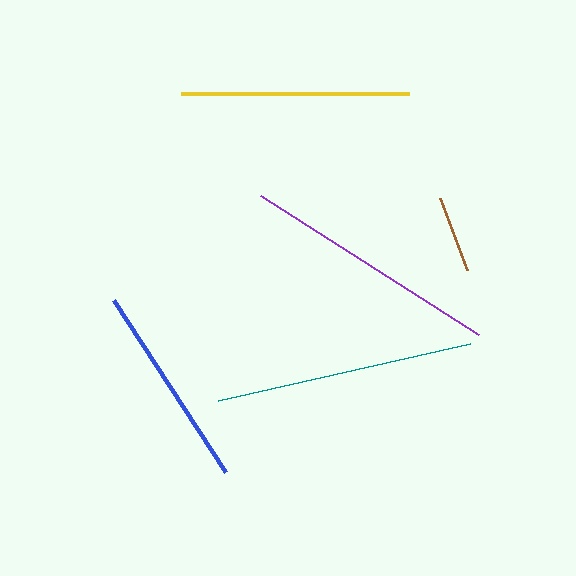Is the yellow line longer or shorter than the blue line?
The yellow line is longer than the blue line.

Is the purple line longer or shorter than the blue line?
The purple line is longer than the blue line.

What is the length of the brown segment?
The brown segment is approximately 77 pixels long.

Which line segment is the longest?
The teal line is the longest at approximately 259 pixels.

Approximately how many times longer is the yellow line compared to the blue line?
The yellow line is approximately 1.1 times the length of the blue line.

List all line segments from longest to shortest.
From longest to shortest: teal, purple, yellow, blue, brown.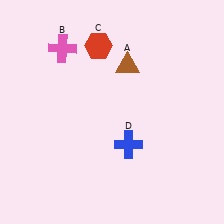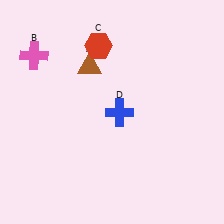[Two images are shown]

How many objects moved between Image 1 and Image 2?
3 objects moved between the two images.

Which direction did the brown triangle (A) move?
The brown triangle (A) moved left.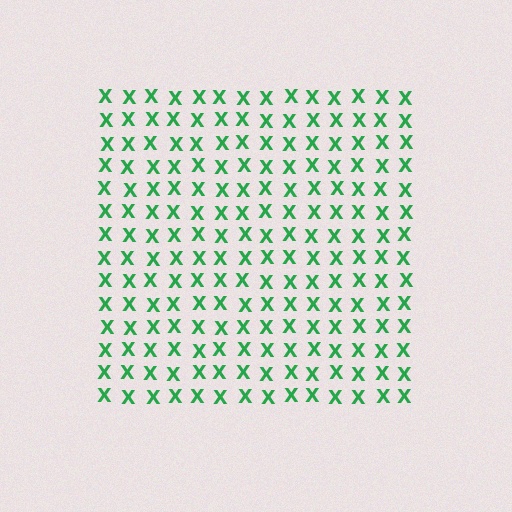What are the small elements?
The small elements are letter X's.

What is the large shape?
The large shape is a square.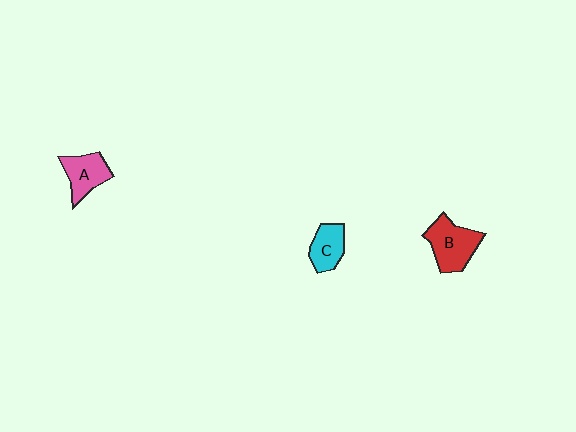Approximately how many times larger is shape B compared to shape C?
Approximately 1.5 times.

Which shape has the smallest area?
Shape C (cyan).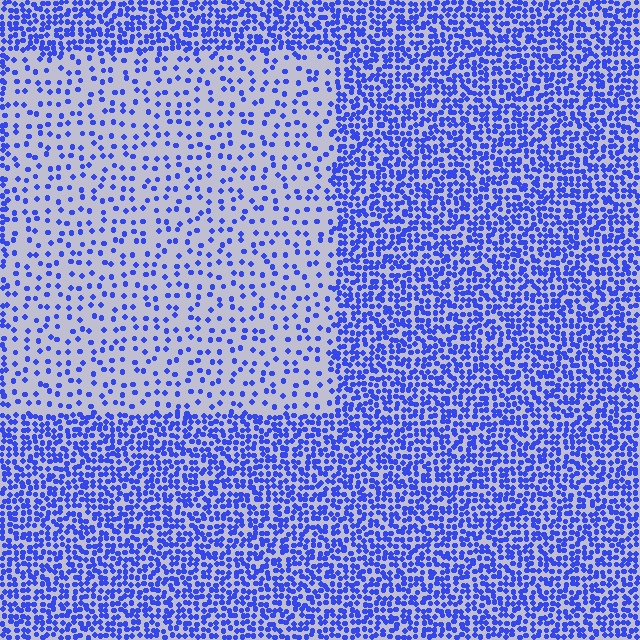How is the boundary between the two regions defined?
The boundary is defined by a change in element density (approximately 2.8x ratio). All elements are the same color, size, and shape.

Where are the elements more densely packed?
The elements are more densely packed outside the rectangle boundary.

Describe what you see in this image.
The image contains small blue elements arranged at two different densities. A rectangle-shaped region is visible where the elements are less densely packed than the surrounding area.